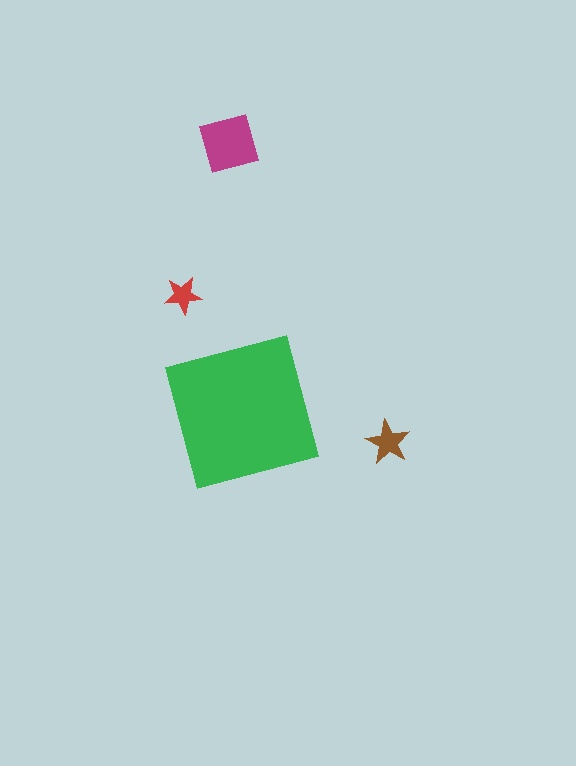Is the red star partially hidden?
No, the red star is fully visible.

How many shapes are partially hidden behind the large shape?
0 shapes are partially hidden.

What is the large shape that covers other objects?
A green square.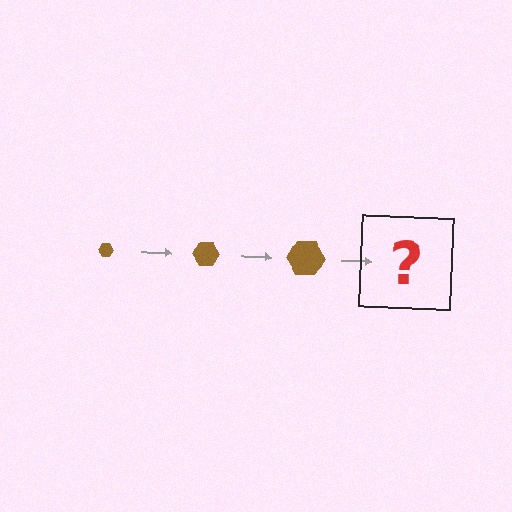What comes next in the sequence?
The next element should be a brown hexagon, larger than the previous one.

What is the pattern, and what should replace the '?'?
The pattern is that the hexagon gets progressively larger each step. The '?' should be a brown hexagon, larger than the previous one.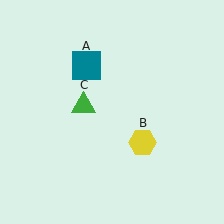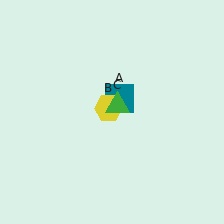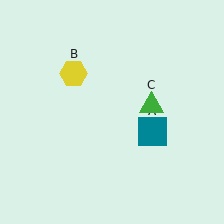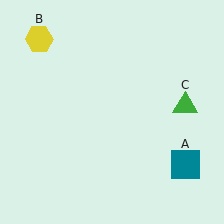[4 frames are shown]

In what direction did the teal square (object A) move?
The teal square (object A) moved down and to the right.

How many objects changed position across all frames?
3 objects changed position: teal square (object A), yellow hexagon (object B), green triangle (object C).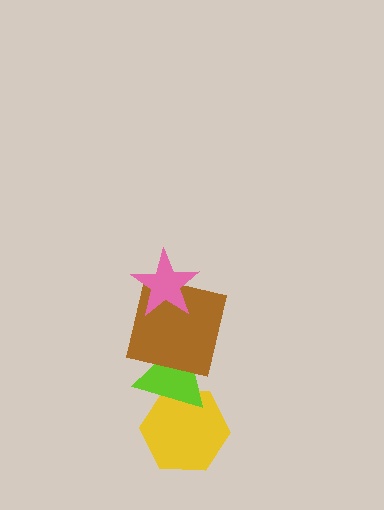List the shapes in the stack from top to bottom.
From top to bottom: the pink star, the brown square, the lime triangle, the yellow hexagon.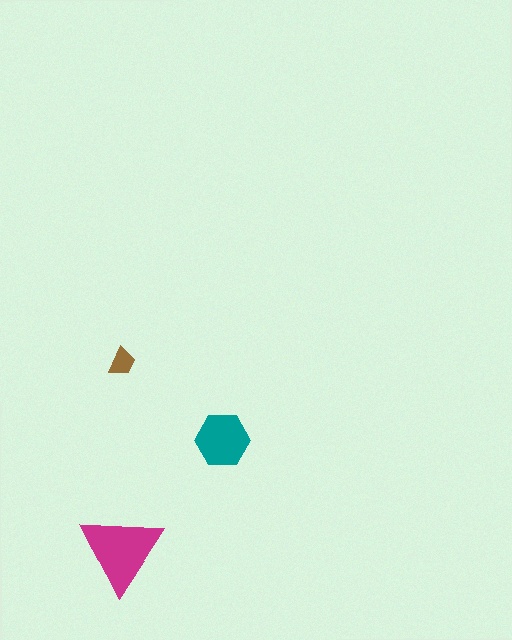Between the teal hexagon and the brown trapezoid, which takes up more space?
The teal hexagon.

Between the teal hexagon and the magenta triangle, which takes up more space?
The magenta triangle.